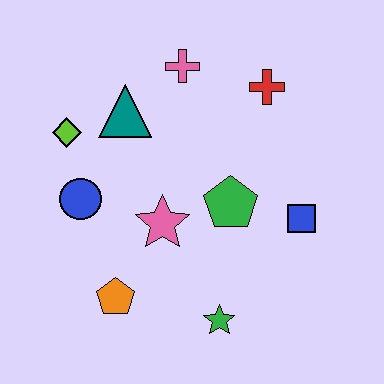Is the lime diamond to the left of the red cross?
Yes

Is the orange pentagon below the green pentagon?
Yes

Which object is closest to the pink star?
The green pentagon is closest to the pink star.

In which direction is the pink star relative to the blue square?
The pink star is to the left of the blue square.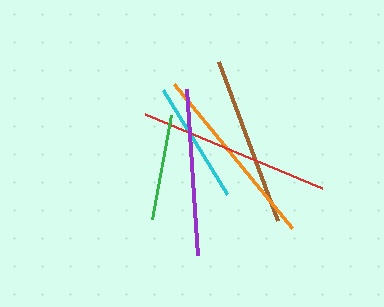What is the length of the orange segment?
The orange segment is approximately 186 pixels long.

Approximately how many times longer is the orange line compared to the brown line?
The orange line is approximately 1.1 times the length of the brown line.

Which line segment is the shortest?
The green line is the shortest at approximately 105 pixels.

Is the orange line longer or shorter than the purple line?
The orange line is longer than the purple line.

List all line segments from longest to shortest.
From longest to shortest: red, orange, brown, purple, cyan, green.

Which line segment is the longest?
The red line is the longest at approximately 192 pixels.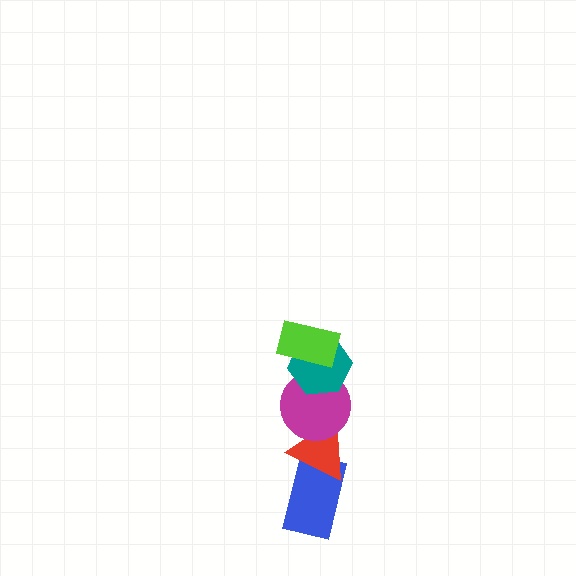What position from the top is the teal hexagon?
The teal hexagon is 2nd from the top.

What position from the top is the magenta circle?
The magenta circle is 3rd from the top.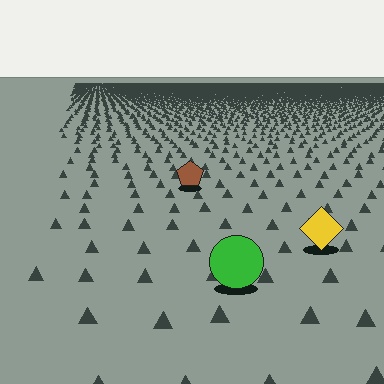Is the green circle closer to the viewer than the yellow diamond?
Yes. The green circle is closer — you can tell from the texture gradient: the ground texture is coarser near it.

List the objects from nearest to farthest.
From nearest to farthest: the green circle, the yellow diamond, the brown pentagon.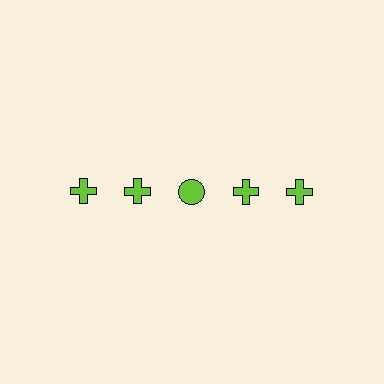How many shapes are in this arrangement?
There are 5 shapes arranged in a grid pattern.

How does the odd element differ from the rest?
It has a different shape: circle instead of cross.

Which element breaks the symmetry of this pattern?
The lime circle in the top row, center column breaks the symmetry. All other shapes are lime crosses.